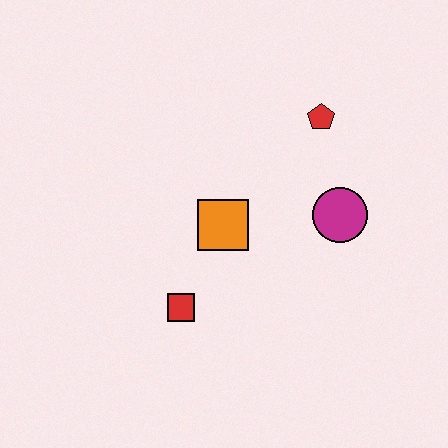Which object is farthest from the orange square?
The red pentagon is farthest from the orange square.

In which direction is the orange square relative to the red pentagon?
The orange square is below the red pentagon.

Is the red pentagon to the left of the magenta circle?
Yes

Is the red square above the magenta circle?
No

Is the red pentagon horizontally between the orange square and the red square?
No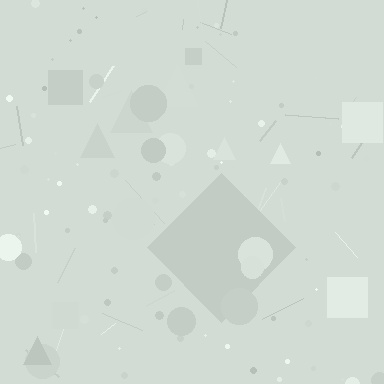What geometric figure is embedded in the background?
A diamond is embedded in the background.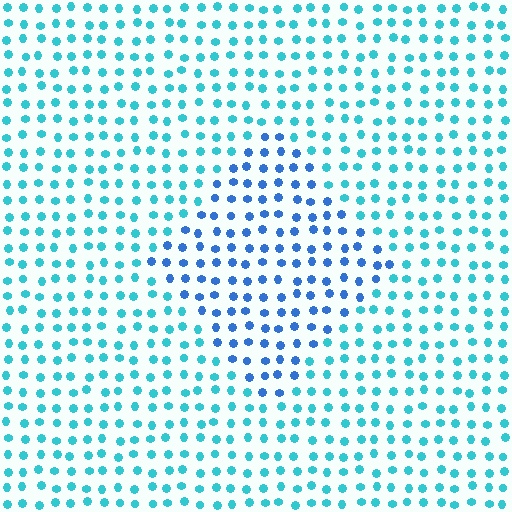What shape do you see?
I see a diamond.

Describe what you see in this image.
The image is filled with small cyan elements in a uniform arrangement. A diamond-shaped region is visible where the elements are tinted to a slightly different hue, forming a subtle color boundary.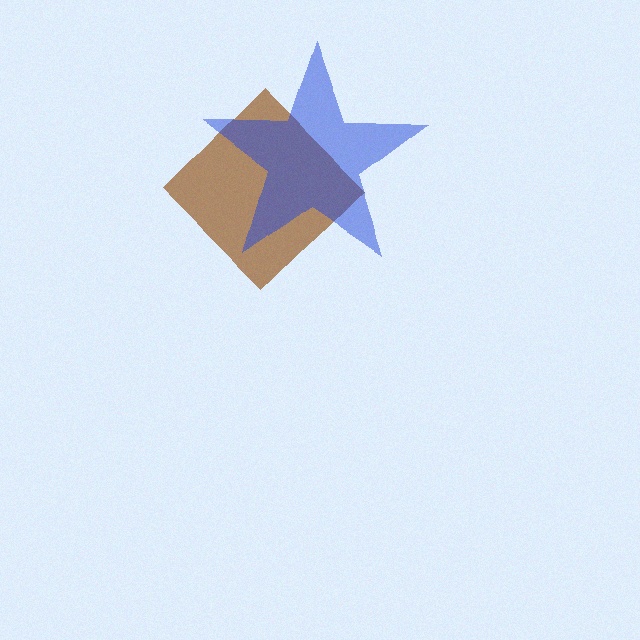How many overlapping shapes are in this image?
There are 2 overlapping shapes in the image.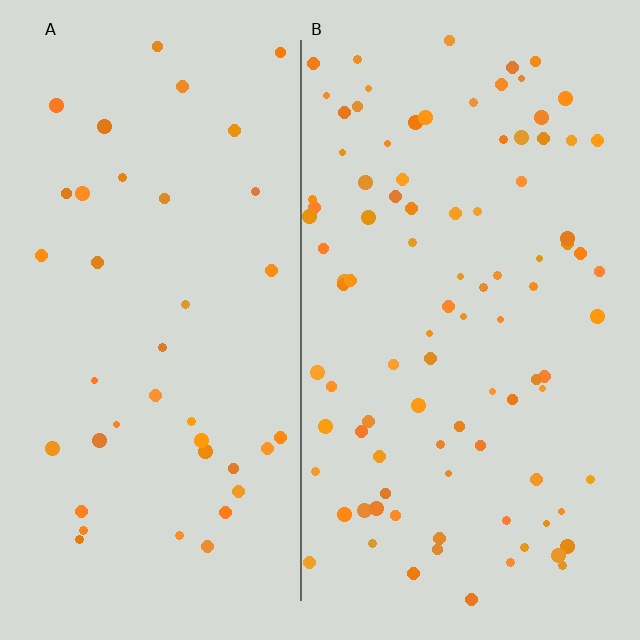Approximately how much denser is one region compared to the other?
Approximately 2.4× — region B over region A.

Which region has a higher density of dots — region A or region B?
B (the right).